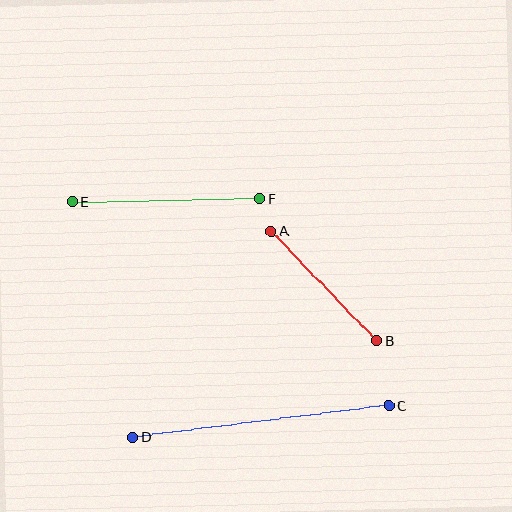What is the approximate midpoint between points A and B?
The midpoint is at approximately (324, 286) pixels.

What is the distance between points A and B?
The distance is approximately 152 pixels.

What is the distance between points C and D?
The distance is approximately 258 pixels.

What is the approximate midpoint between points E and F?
The midpoint is at approximately (166, 200) pixels.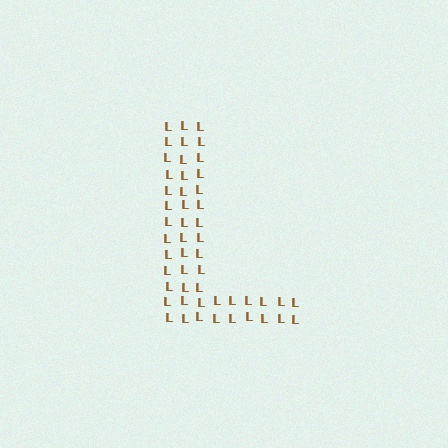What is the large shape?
The large shape is the letter L.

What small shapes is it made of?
It is made of small letter L's.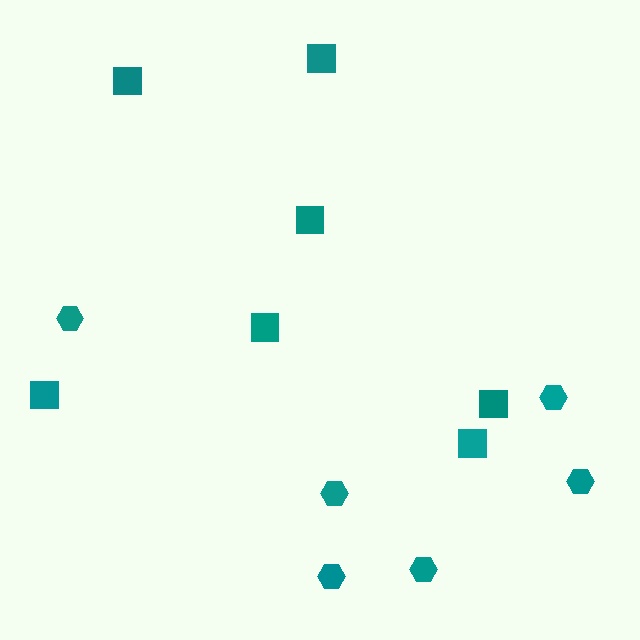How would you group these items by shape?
There are 2 groups: one group of squares (7) and one group of hexagons (6).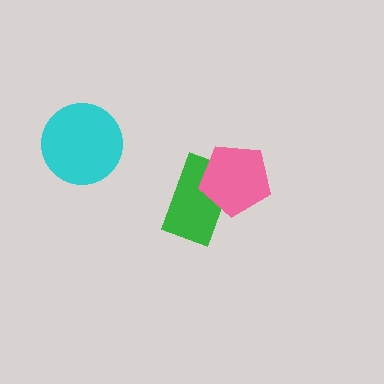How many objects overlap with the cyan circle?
0 objects overlap with the cyan circle.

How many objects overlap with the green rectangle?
1 object overlaps with the green rectangle.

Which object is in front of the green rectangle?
The pink pentagon is in front of the green rectangle.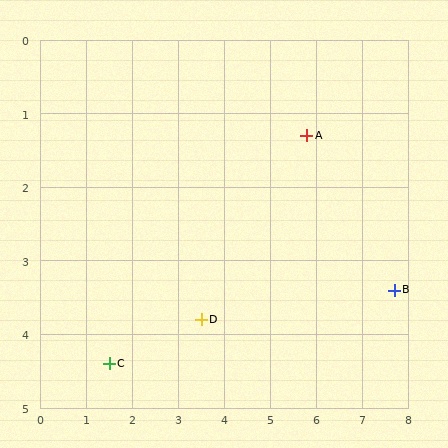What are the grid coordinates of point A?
Point A is at approximately (5.8, 1.3).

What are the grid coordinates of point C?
Point C is at approximately (1.5, 4.4).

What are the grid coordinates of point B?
Point B is at approximately (7.7, 3.4).